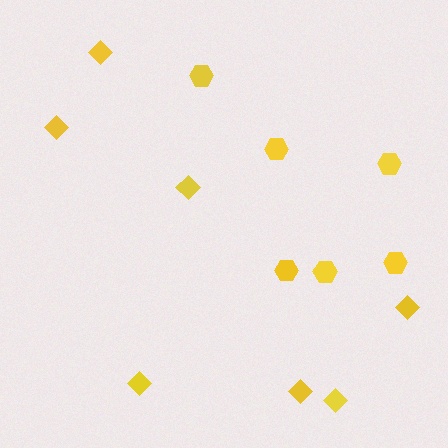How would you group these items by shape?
There are 2 groups: one group of hexagons (6) and one group of diamonds (7).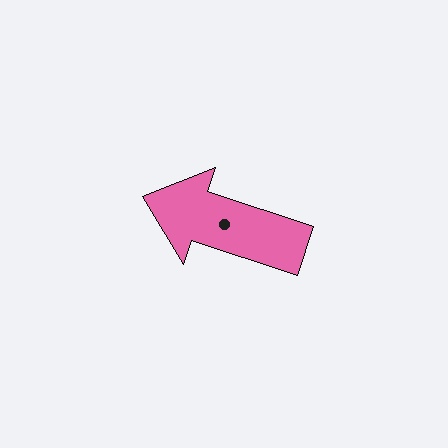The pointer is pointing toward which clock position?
Roughly 10 o'clock.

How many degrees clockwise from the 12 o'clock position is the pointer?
Approximately 289 degrees.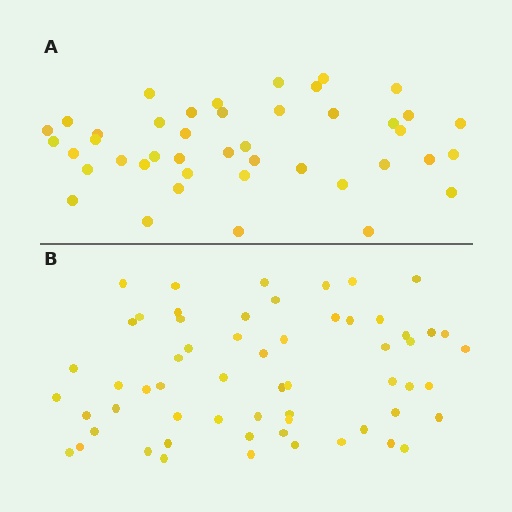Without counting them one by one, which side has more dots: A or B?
Region B (the bottom region) has more dots.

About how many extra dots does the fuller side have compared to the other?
Region B has approximately 15 more dots than region A.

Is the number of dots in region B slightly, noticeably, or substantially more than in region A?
Region B has noticeably more, but not dramatically so. The ratio is roughly 1.4 to 1.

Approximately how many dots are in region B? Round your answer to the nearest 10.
About 60 dots.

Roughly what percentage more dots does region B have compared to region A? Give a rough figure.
About 40% more.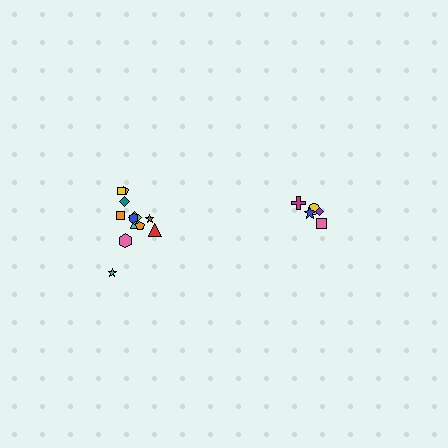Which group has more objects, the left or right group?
The left group.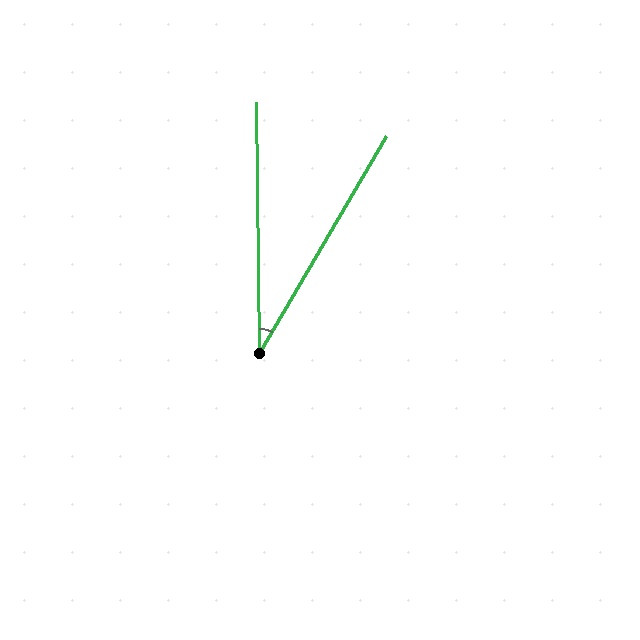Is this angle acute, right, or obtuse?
It is acute.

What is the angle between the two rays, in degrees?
Approximately 31 degrees.